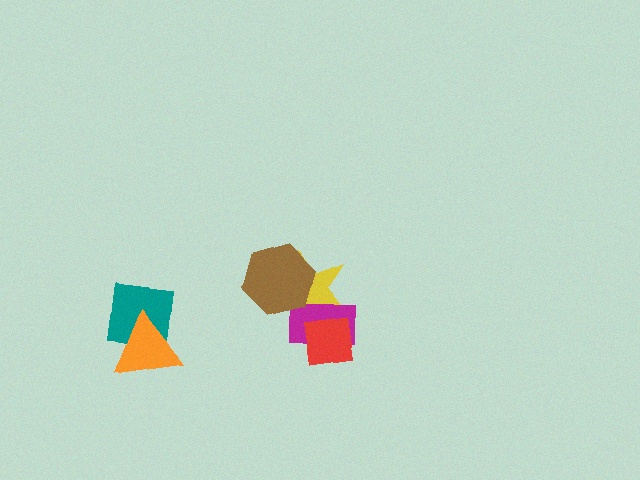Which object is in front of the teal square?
The orange triangle is in front of the teal square.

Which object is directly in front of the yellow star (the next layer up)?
The magenta rectangle is directly in front of the yellow star.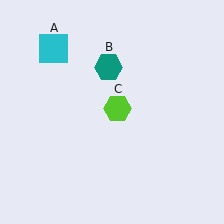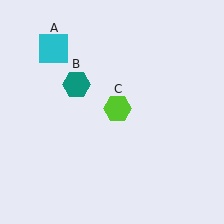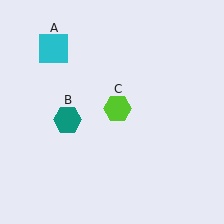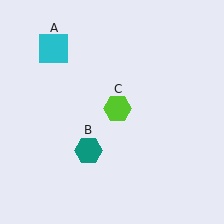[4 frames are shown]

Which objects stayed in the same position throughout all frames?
Cyan square (object A) and lime hexagon (object C) remained stationary.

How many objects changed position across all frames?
1 object changed position: teal hexagon (object B).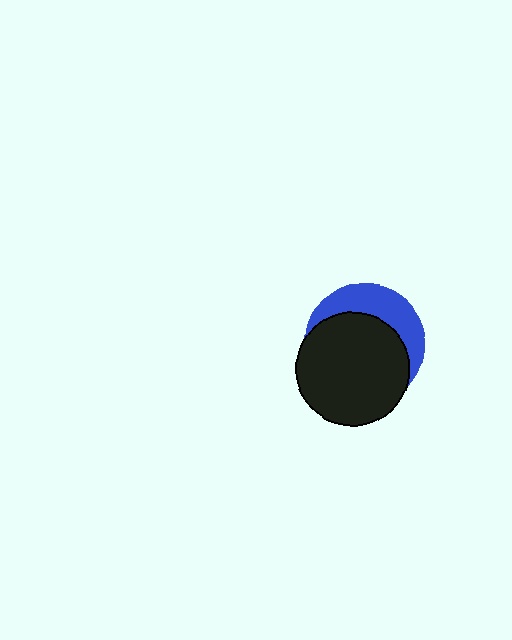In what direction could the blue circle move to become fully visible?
The blue circle could move toward the upper-right. That would shift it out from behind the black circle entirely.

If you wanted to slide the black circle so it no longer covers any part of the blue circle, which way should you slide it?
Slide it toward the lower-left — that is the most direct way to separate the two shapes.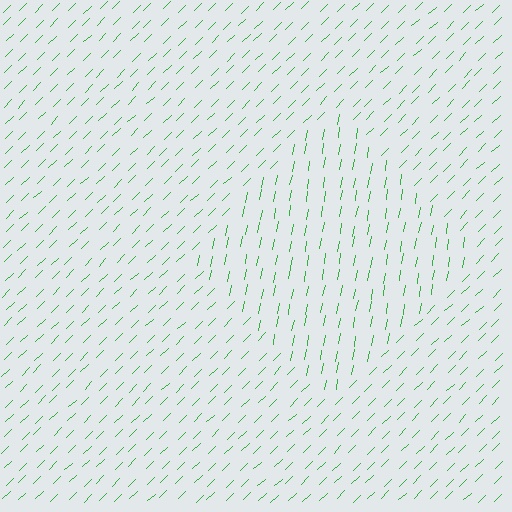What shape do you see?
I see a diamond.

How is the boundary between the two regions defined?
The boundary is defined purely by a change in line orientation (approximately 36 degrees difference). All lines are the same color and thickness.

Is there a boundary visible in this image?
Yes, there is a texture boundary formed by a change in line orientation.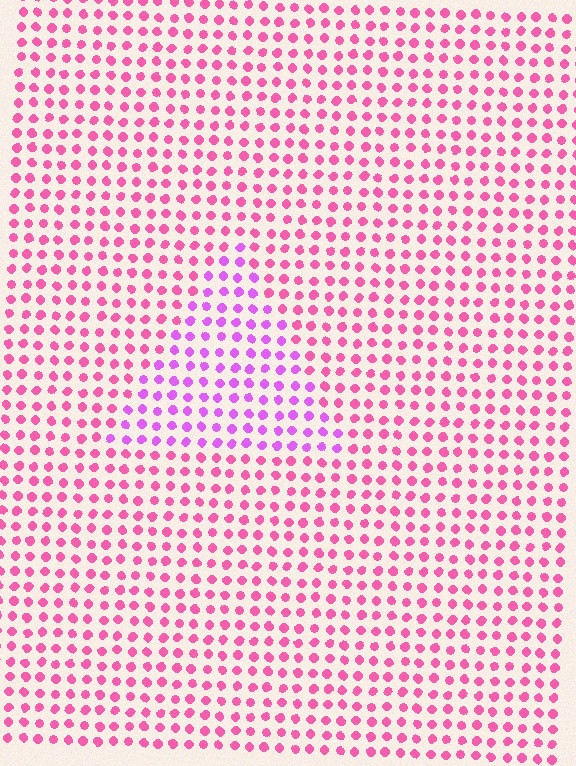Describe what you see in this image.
The image is filled with small pink elements in a uniform arrangement. A triangle-shaped region is visible where the elements are tinted to a slightly different hue, forming a subtle color boundary.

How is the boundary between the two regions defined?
The boundary is defined purely by a slight shift in hue (about 36 degrees). Spacing, size, and orientation are identical on both sides.